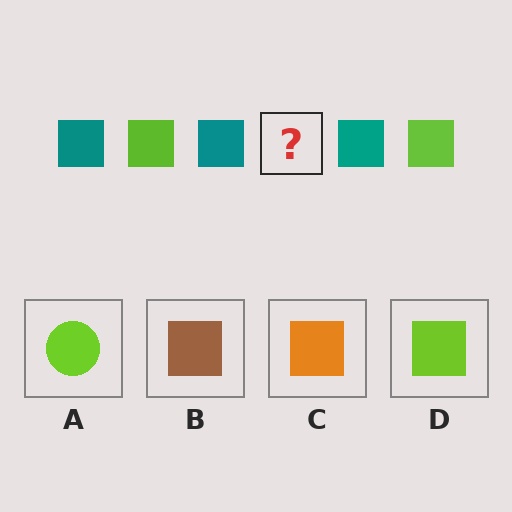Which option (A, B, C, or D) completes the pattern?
D.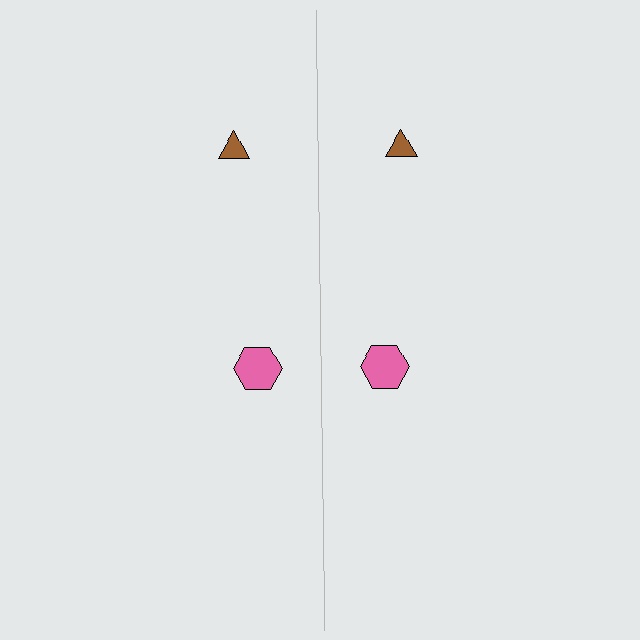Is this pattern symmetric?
Yes, this pattern has bilateral (reflection) symmetry.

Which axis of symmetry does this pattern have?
The pattern has a vertical axis of symmetry running through the center of the image.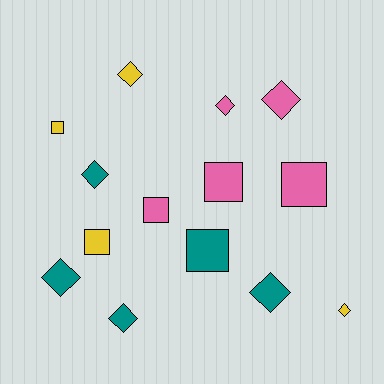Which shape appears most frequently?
Diamond, with 8 objects.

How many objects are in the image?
There are 14 objects.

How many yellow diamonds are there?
There are 2 yellow diamonds.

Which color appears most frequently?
Teal, with 5 objects.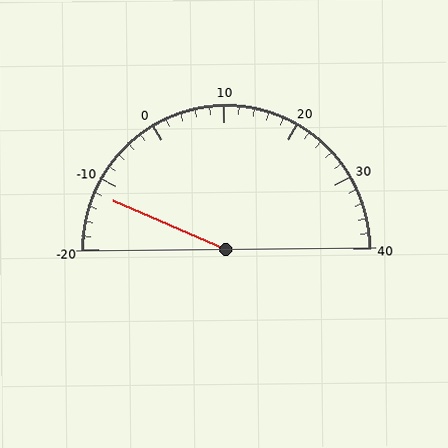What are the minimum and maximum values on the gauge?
The gauge ranges from -20 to 40.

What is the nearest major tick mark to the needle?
The nearest major tick mark is -10.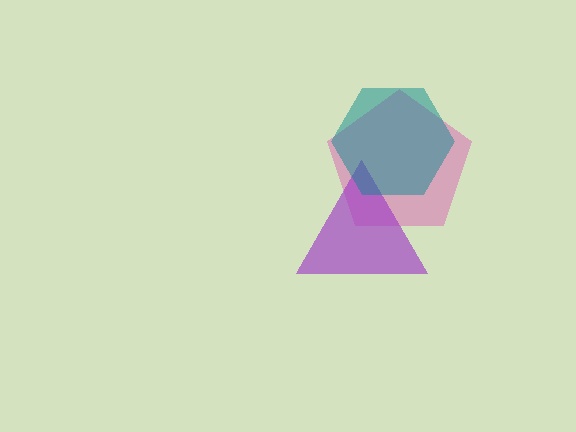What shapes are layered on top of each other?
The layered shapes are: a pink pentagon, a purple triangle, a teal hexagon.